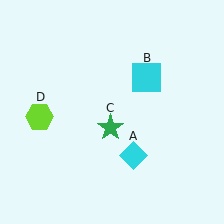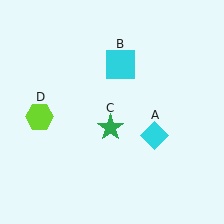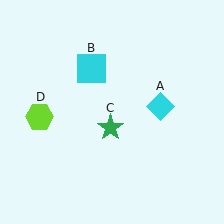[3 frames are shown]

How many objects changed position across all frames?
2 objects changed position: cyan diamond (object A), cyan square (object B).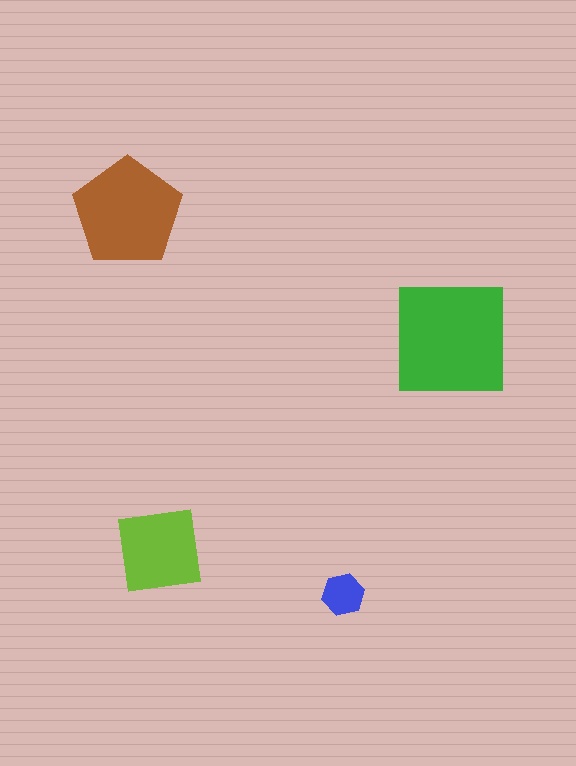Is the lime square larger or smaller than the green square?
Smaller.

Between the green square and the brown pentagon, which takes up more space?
The green square.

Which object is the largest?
The green square.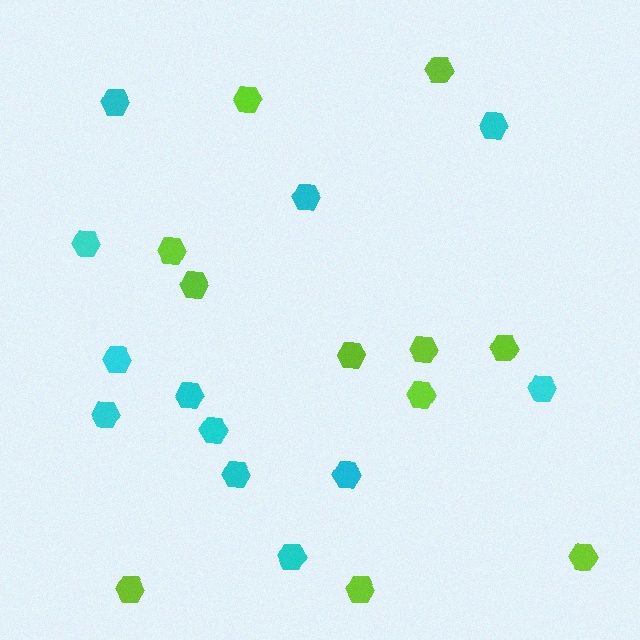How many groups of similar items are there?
There are 2 groups: one group of lime hexagons (11) and one group of cyan hexagons (12).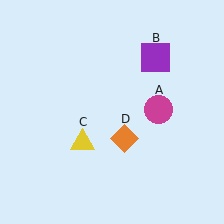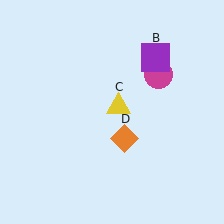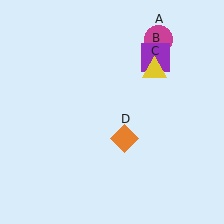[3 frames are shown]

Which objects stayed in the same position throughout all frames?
Purple square (object B) and orange diamond (object D) remained stationary.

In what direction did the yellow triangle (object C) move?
The yellow triangle (object C) moved up and to the right.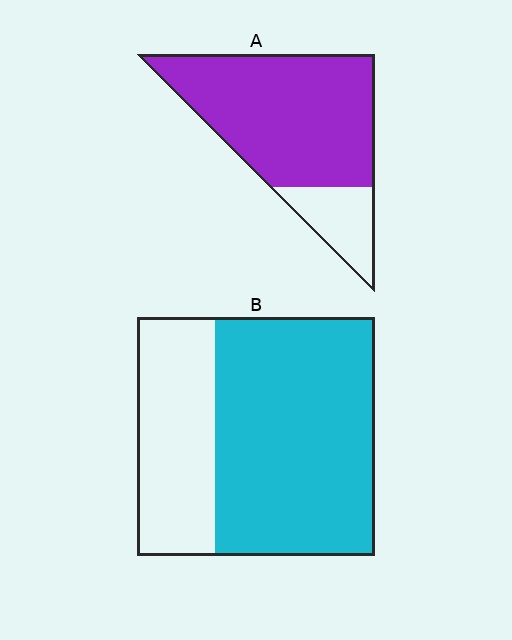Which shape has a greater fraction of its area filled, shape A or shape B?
Shape A.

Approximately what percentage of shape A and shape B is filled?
A is approximately 80% and B is approximately 65%.